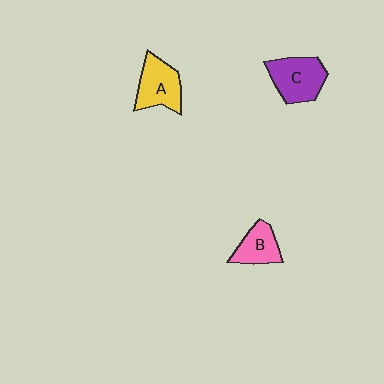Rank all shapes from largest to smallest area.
From largest to smallest: C (purple), A (yellow), B (pink).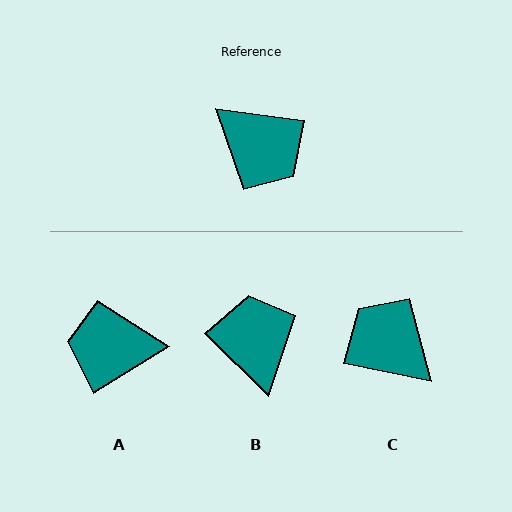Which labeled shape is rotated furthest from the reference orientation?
C, about 176 degrees away.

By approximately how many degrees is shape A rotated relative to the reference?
Approximately 141 degrees clockwise.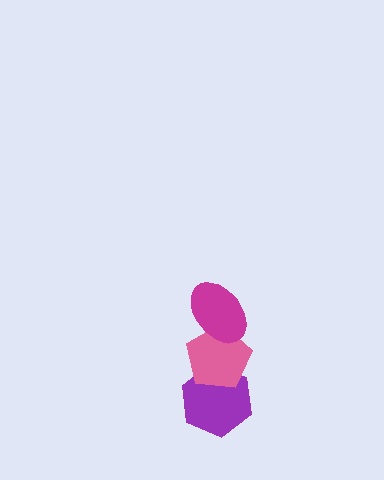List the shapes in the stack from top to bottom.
From top to bottom: the magenta ellipse, the pink pentagon, the purple hexagon.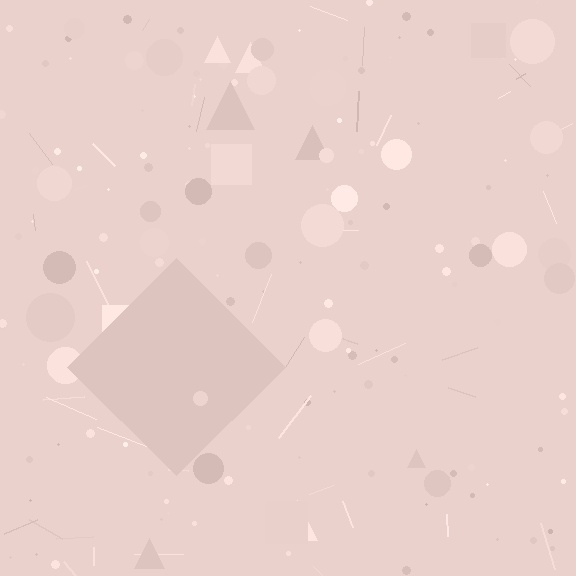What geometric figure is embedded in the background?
A diamond is embedded in the background.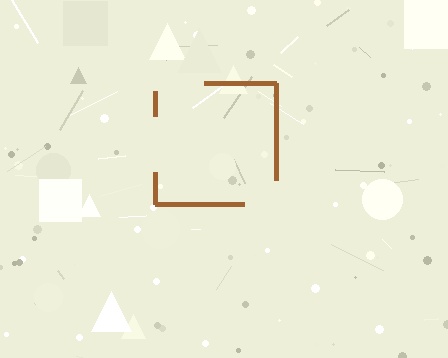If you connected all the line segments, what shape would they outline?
They would outline a square.